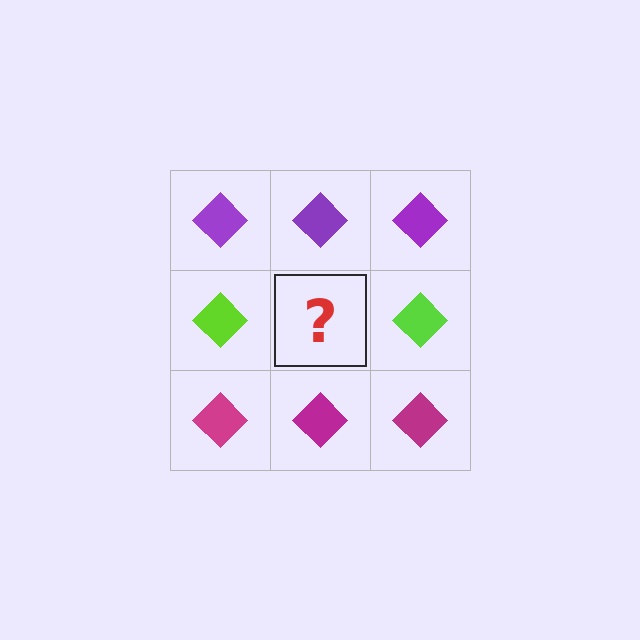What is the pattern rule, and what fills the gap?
The rule is that each row has a consistent color. The gap should be filled with a lime diamond.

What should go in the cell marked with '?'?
The missing cell should contain a lime diamond.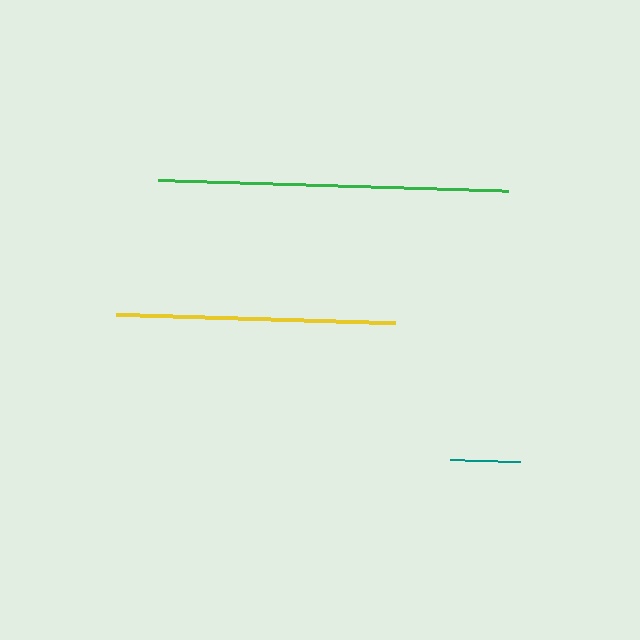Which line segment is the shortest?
The teal line is the shortest at approximately 70 pixels.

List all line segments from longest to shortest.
From longest to shortest: green, yellow, teal.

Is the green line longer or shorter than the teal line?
The green line is longer than the teal line.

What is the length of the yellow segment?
The yellow segment is approximately 279 pixels long.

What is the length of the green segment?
The green segment is approximately 350 pixels long.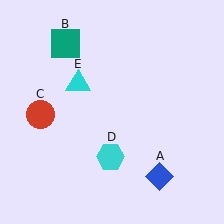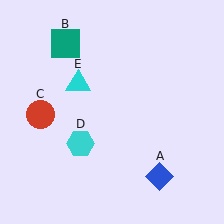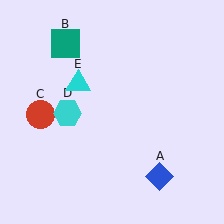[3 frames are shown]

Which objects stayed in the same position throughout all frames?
Blue diamond (object A) and teal square (object B) and red circle (object C) and cyan triangle (object E) remained stationary.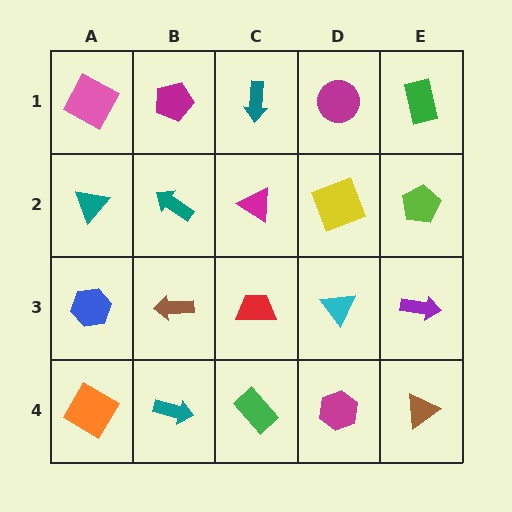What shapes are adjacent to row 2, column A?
A pink square (row 1, column A), a blue hexagon (row 3, column A), a teal arrow (row 2, column B).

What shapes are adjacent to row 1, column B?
A teal arrow (row 2, column B), a pink square (row 1, column A), a teal arrow (row 1, column C).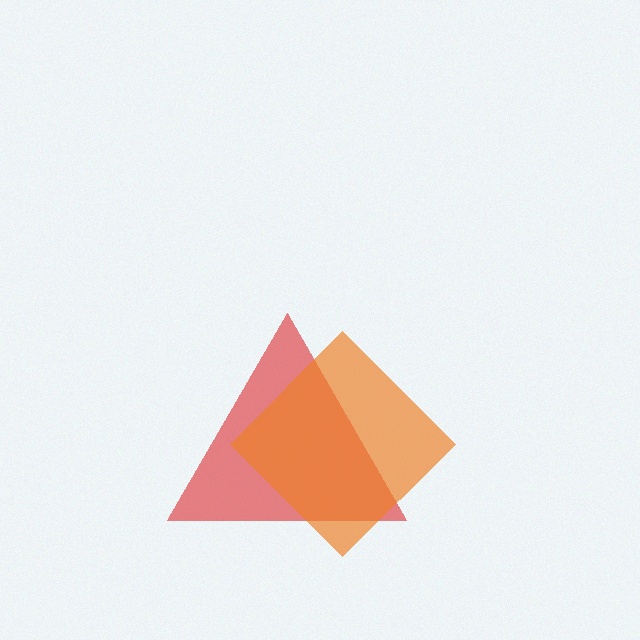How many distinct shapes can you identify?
There are 2 distinct shapes: a red triangle, an orange diamond.